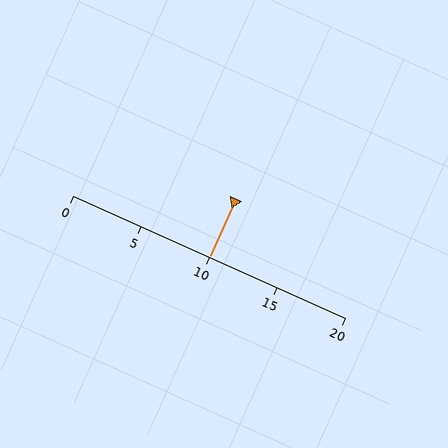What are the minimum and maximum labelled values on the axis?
The axis runs from 0 to 20.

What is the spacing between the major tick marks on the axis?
The major ticks are spaced 5 apart.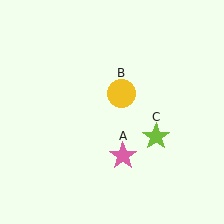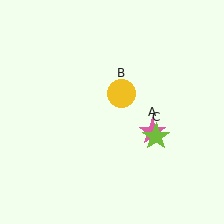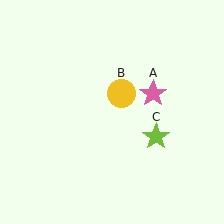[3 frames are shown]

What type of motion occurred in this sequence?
The pink star (object A) rotated counterclockwise around the center of the scene.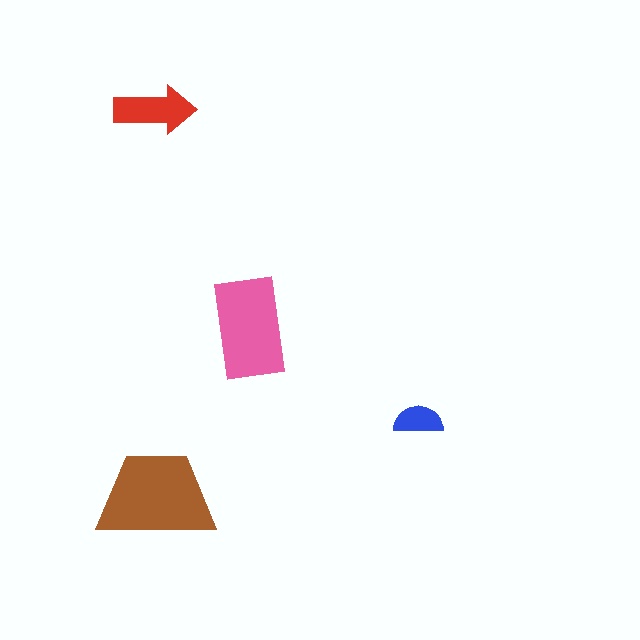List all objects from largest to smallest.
The brown trapezoid, the pink rectangle, the red arrow, the blue semicircle.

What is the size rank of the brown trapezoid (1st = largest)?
1st.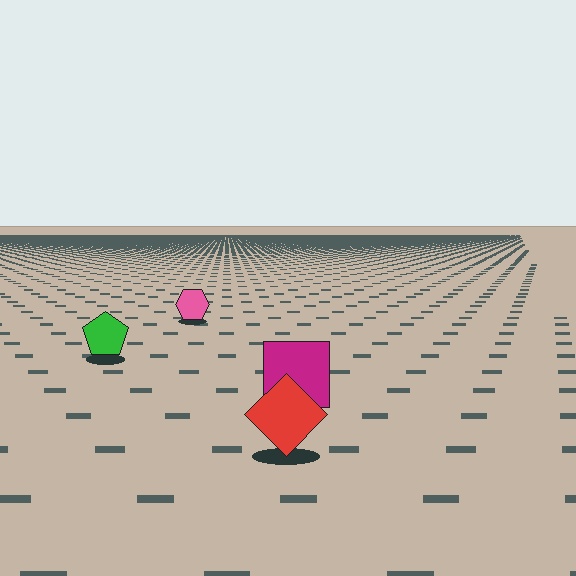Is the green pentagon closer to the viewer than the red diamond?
No. The red diamond is closer — you can tell from the texture gradient: the ground texture is coarser near it.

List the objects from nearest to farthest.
From nearest to farthest: the red diamond, the magenta square, the green pentagon, the pink hexagon.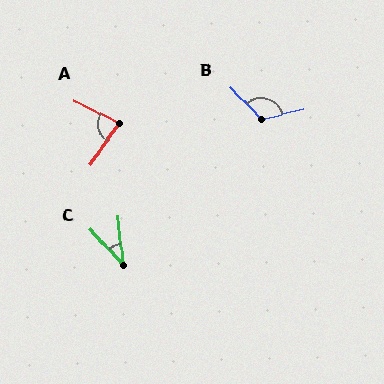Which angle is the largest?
B, at approximately 119 degrees.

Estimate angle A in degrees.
Approximately 81 degrees.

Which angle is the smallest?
C, at approximately 35 degrees.